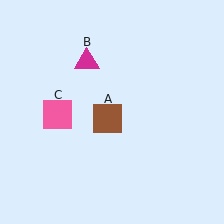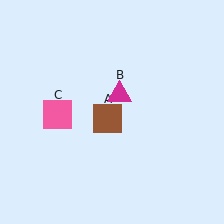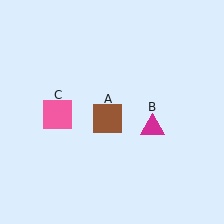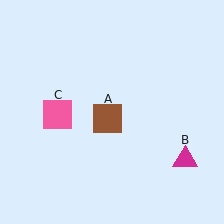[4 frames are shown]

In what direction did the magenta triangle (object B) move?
The magenta triangle (object B) moved down and to the right.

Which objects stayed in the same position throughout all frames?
Brown square (object A) and pink square (object C) remained stationary.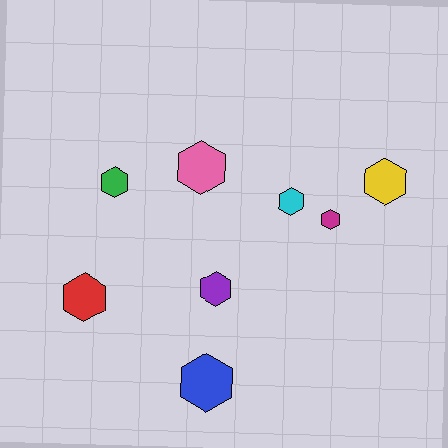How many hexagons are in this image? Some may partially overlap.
There are 8 hexagons.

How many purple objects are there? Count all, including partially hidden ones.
There is 1 purple object.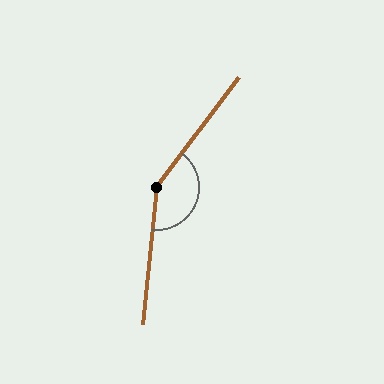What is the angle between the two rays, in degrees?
Approximately 149 degrees.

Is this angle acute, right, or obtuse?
It is obtuse.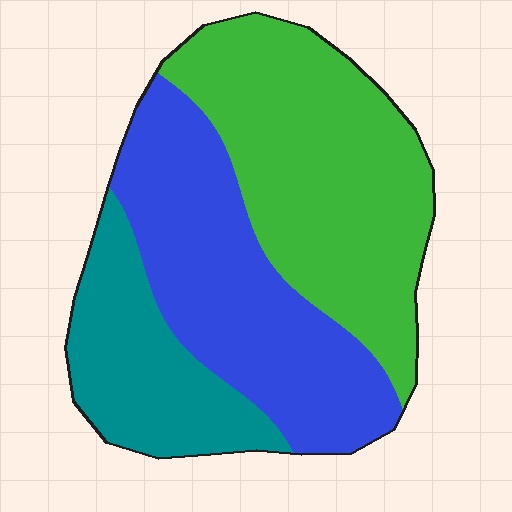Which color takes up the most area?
Green, at roughly 45%.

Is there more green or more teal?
Green.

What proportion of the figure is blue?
Blue takes up about three eighths (3/8) of the figure.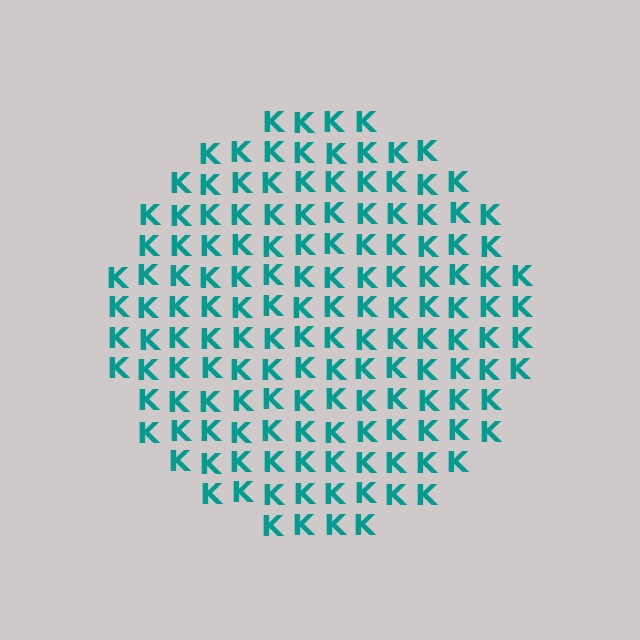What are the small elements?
The small elements are letter K's.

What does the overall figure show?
The overall figure shows a circle.